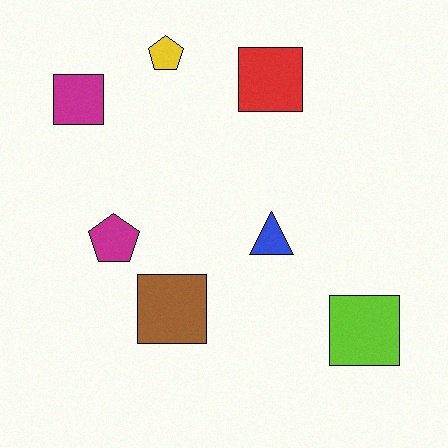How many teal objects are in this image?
There are no teal objects.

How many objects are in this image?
There are 7 objects.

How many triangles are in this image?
There is 1 triangle.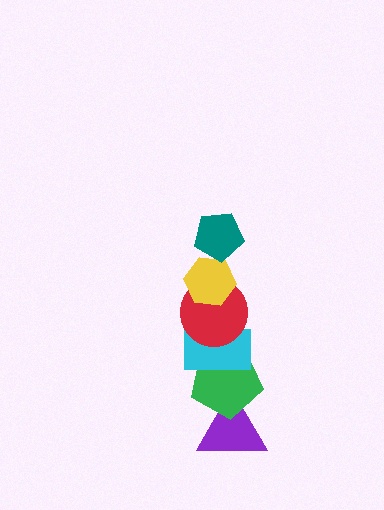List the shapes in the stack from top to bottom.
From top to bottom: the teal pentagon, the yellow hexagon, the red circle, the cyan rectangle, the green pentagon, the purple triangle.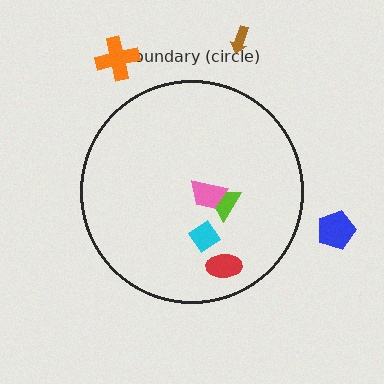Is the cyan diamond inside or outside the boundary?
Inside.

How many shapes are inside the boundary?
4 inside, 3 outside.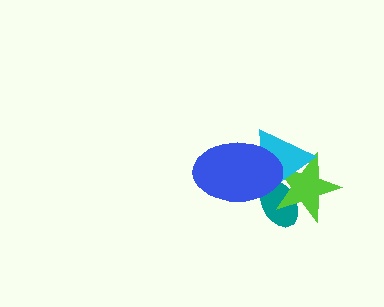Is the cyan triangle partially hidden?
Yes, it is partially covered by another shape.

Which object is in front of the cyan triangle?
The blue ellipse is in front of the cyan triangle.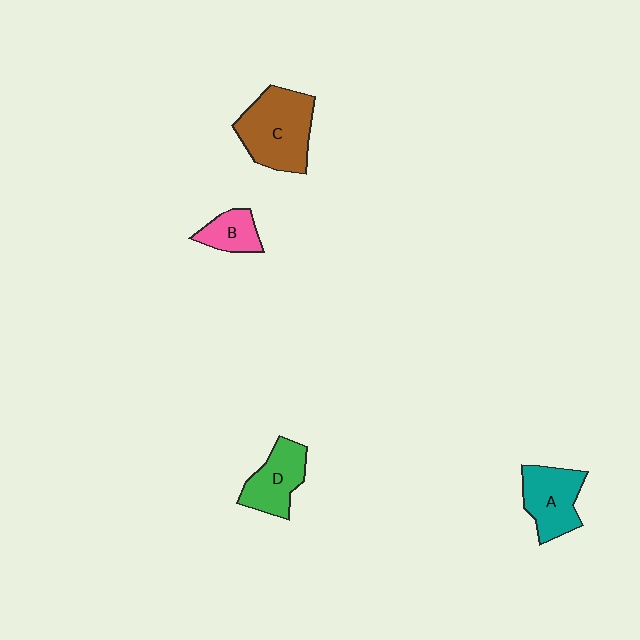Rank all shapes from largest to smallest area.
From largest to smallest: C (brown), A (teal), D (green), B (pink).